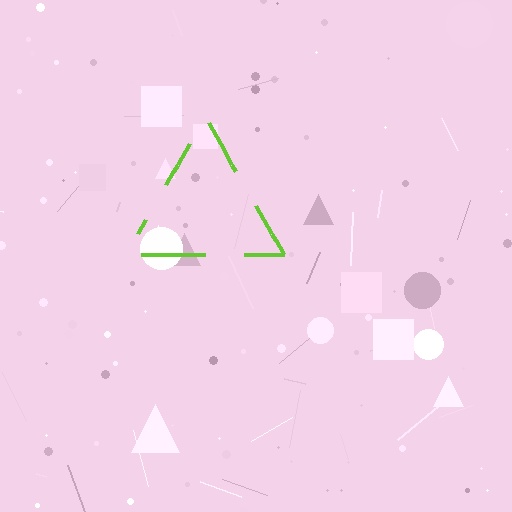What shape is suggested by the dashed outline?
The dashed outline suggests a triangle.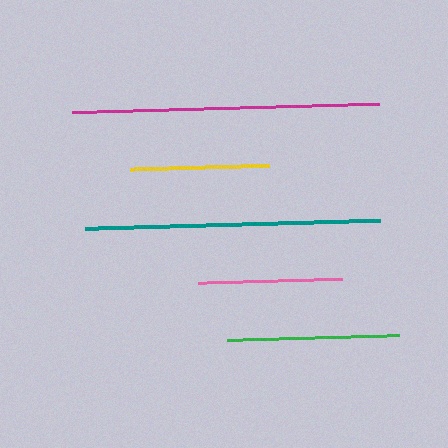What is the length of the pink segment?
The pink segment is approximately 144 pixels long.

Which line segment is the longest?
The magenta line is the longest at approximately 307 pixels.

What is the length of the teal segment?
The teal segment is approximately 295 pixels long.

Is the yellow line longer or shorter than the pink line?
The pink line is longer than the yellow line.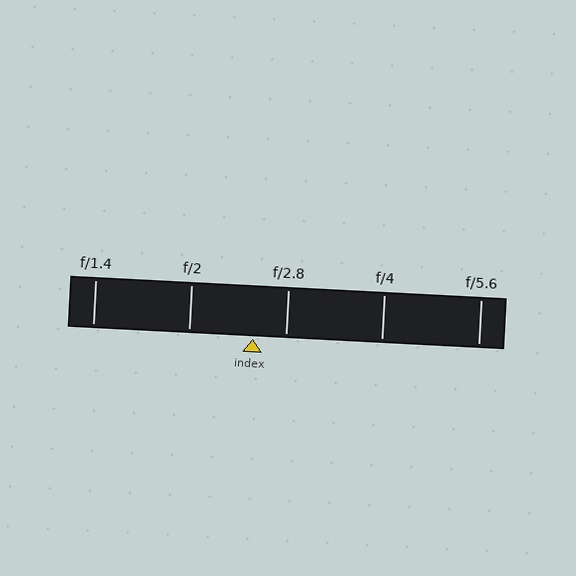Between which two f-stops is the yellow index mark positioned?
The index mark is between f/2 and f/2.8.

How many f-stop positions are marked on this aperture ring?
There are 5 f-stop positions marked.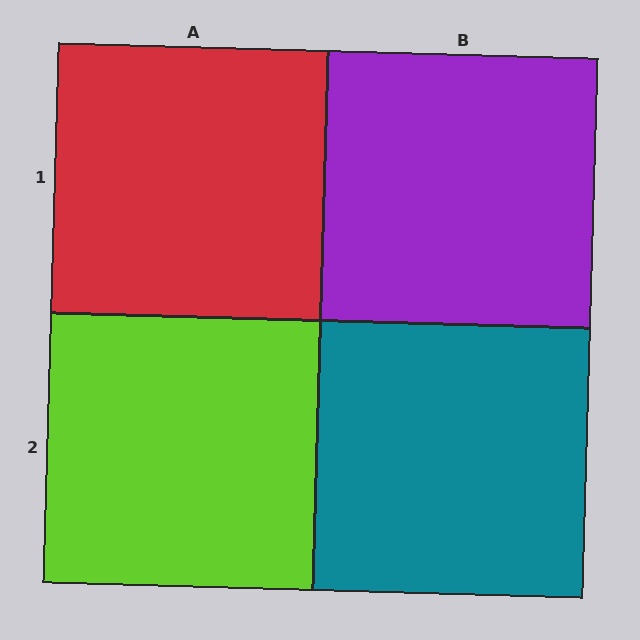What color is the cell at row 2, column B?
Teal.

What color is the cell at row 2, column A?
Lime.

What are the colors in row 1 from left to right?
Red, purple.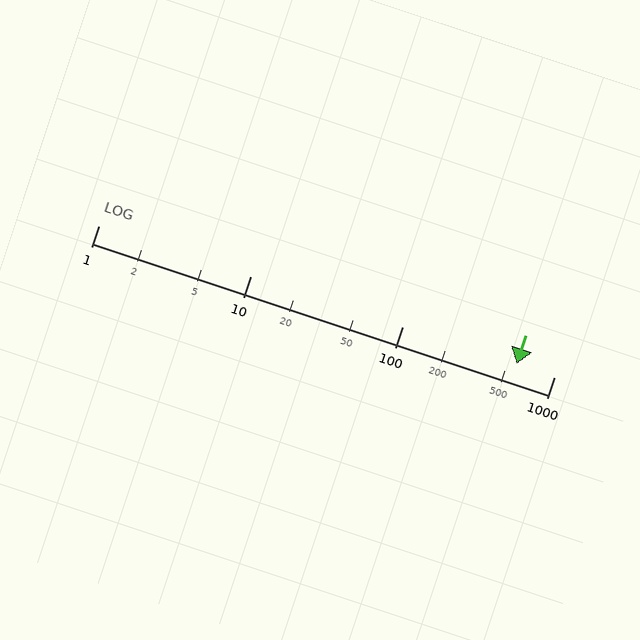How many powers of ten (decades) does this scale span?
The scale spans 3 decades, from 1 to 1000.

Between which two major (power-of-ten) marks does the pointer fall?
The pointer is between 100 and 1000.